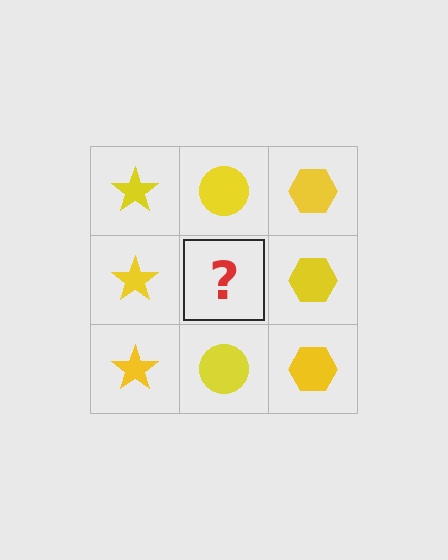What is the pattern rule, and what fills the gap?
The rule is that each column has a consistent shape. The gap should be filled with a yellow circle.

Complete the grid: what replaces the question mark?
The question mark should be replaced with a yellow circle.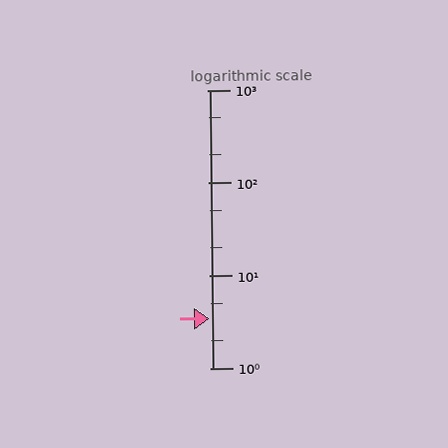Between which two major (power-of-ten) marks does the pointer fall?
The pointer is between 1 and 10.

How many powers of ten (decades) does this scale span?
The scale spans 3 decades, from 1 to 1000.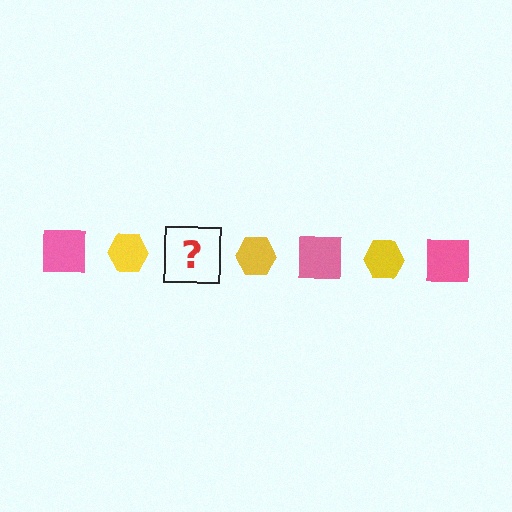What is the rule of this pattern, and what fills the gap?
The rule is that the pattern alternates between pink square and yellow hexagon. The gap should be filled with a pink square.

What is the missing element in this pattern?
The missing element is a pink square.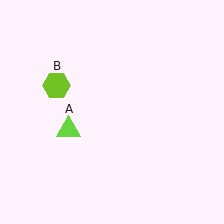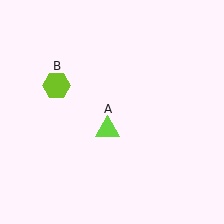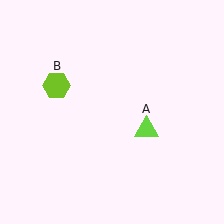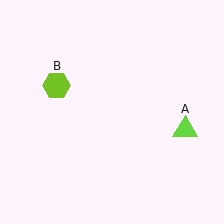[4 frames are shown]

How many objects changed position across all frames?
1 object changed position: lime triangle (object A).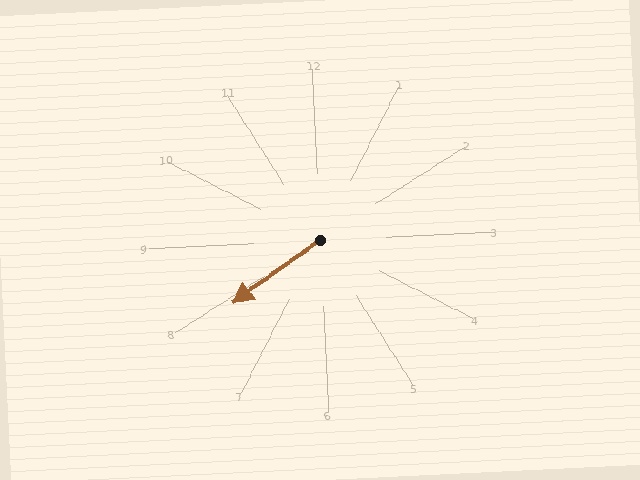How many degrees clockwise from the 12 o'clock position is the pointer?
Approximately 237 degrees.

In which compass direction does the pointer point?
Southwest.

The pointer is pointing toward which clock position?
Roughly 8 o'clock.